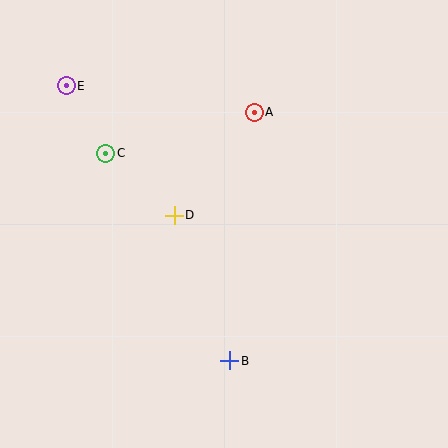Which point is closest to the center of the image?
Point D at (174, 215) is closest to the center.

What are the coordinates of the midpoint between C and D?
The midpoint between C and D is at (140, 184).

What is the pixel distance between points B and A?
The distance between B and A is 250 pixels.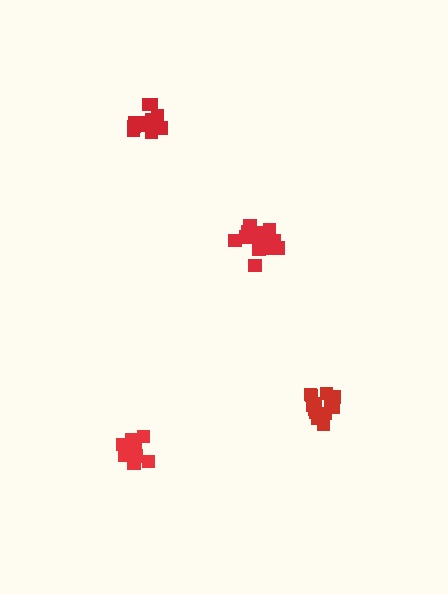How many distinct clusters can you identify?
There are 4 distinct clusters.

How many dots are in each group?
Group 1: 15 dots, Group 2: 14 dots, Group 3: 13 dots, Group 4: 13 dots (55 total).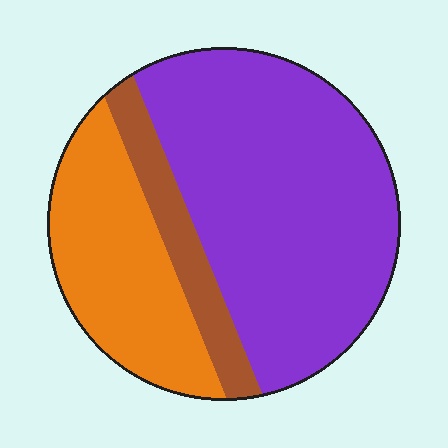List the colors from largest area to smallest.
From largest to smallest: purple, orange, brown.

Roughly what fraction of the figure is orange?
Orange takes up about one quarter (1/4) of the figure.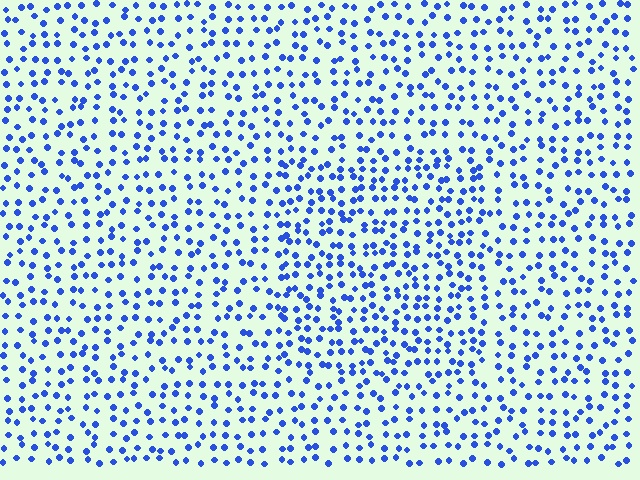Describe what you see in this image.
The image contains small blue elements arranged at two different densities. A rectangle-shaped region is visible where the elements are more densely packed than the surrounding area.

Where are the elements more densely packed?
The elements are more densely packed inside the rectangle boundary.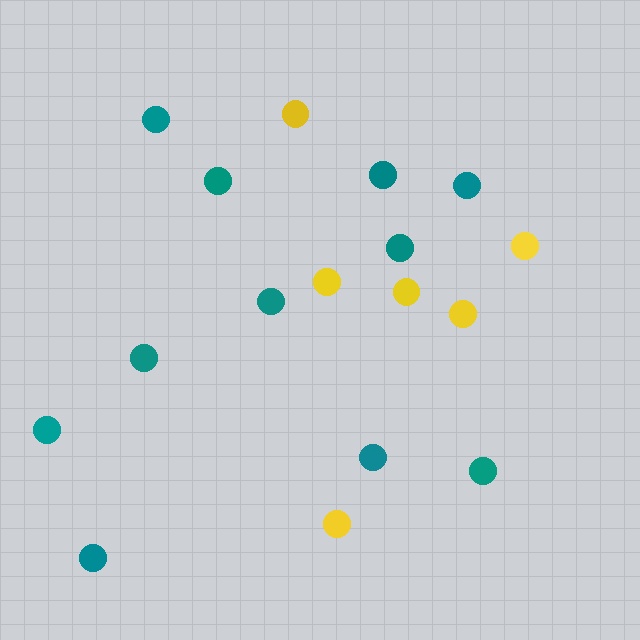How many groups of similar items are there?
There are 2 groups: one group of yellow circles (6) and one group of teal circles (11).